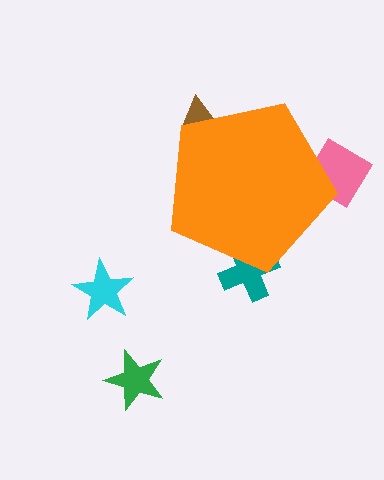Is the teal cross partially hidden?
Yes, the teal cross is partially hidden behind the orange pentagon.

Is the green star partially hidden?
No, the green star is fully visible.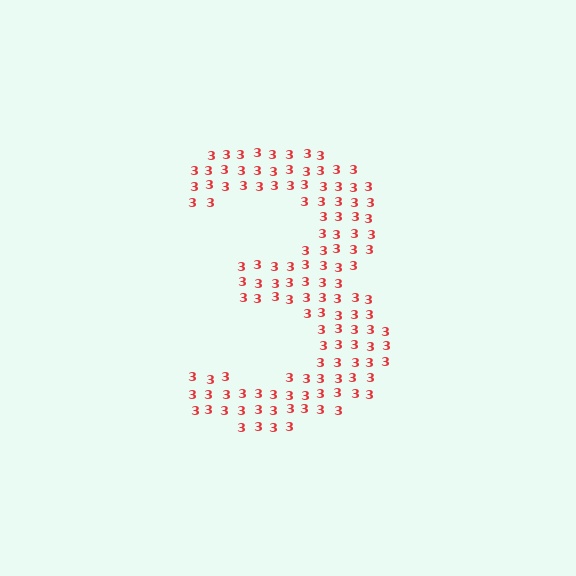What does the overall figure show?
The overall figure shows the digit 3.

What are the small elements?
The small elements are digit 3's.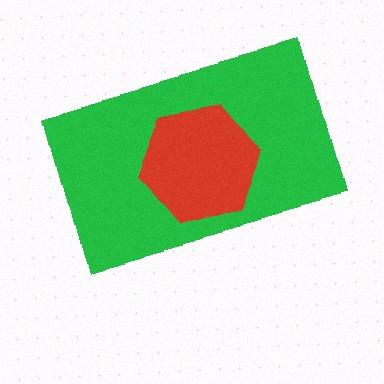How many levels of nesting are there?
2.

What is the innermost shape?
The red hexagon.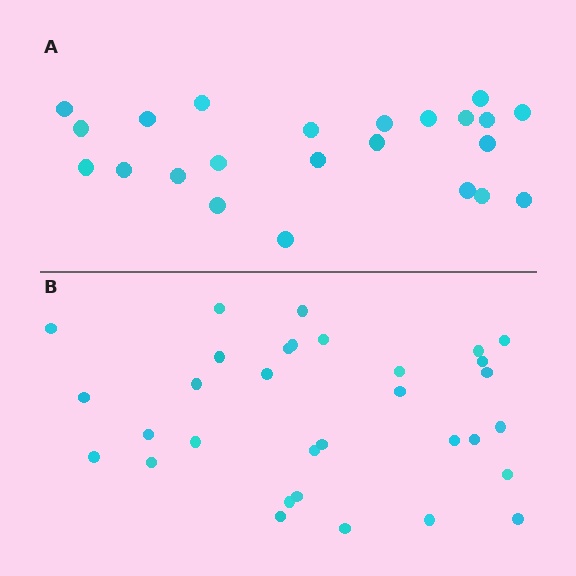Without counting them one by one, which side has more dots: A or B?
Region B (the bottom region) has more dots.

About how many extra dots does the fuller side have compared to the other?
Region B has roughly 8 or so more dots than region A.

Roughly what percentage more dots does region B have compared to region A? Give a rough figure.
About 40% more.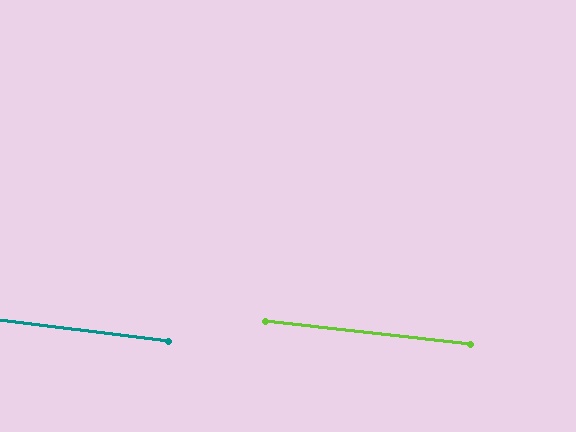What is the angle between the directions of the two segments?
Approximately 1 degree.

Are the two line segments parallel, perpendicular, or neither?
Parallel — their directions differ by only 0.7°.